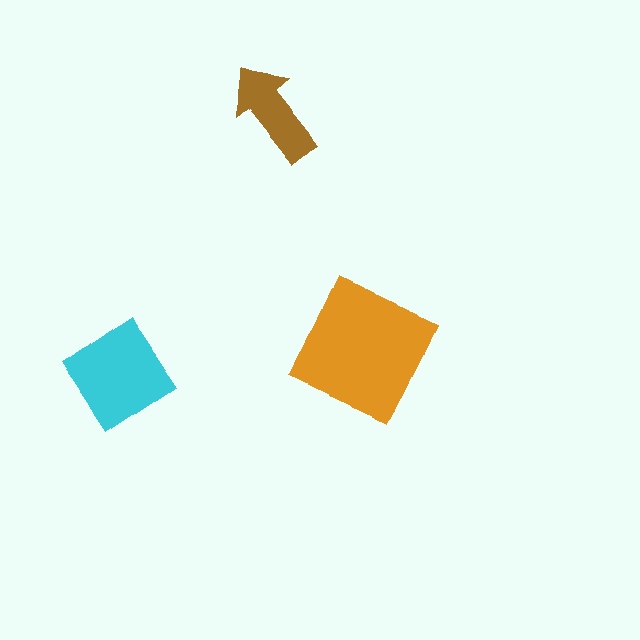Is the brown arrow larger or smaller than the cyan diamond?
Smaller.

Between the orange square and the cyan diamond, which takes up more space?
The orange square.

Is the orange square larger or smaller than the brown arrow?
Larger.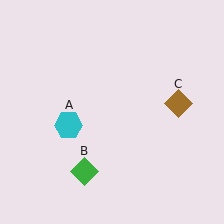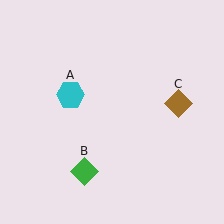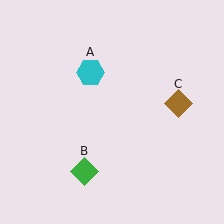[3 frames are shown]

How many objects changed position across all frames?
1 object changed position: cyan hexagon (object A).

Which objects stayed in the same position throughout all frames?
Green diamond (object B) and brown diamond (object C) remained stationary.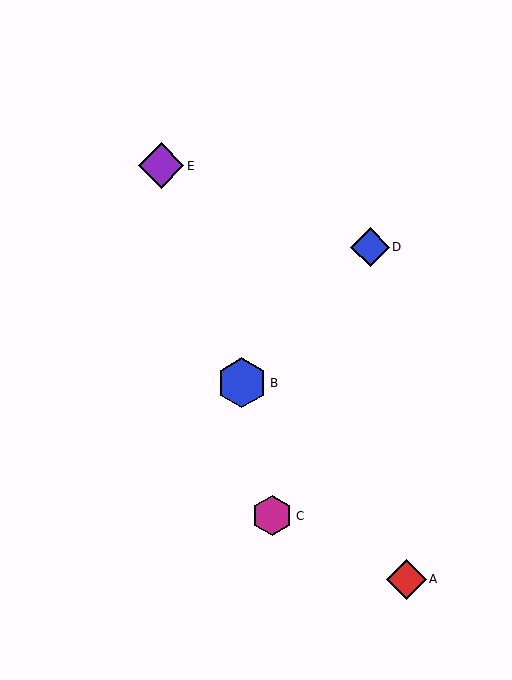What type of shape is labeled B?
Shape B is a blue hexagon.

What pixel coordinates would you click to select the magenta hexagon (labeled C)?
Click at (272, 516) to select the magenta hexagon C.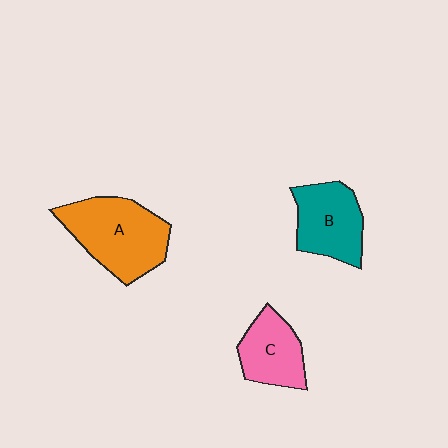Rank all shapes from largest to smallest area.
From largest to smallest: A (orange), B (teal), C (pink).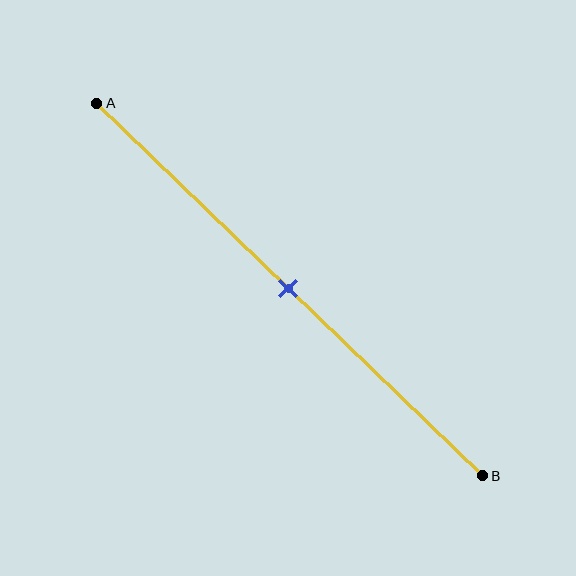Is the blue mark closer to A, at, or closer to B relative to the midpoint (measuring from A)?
The blue mark is approximately at the midpoint of segment AB.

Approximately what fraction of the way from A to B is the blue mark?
The blue mark is approximately 50% of the way from A to B.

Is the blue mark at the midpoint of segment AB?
Yes, the mark is approximately at the midpoint.